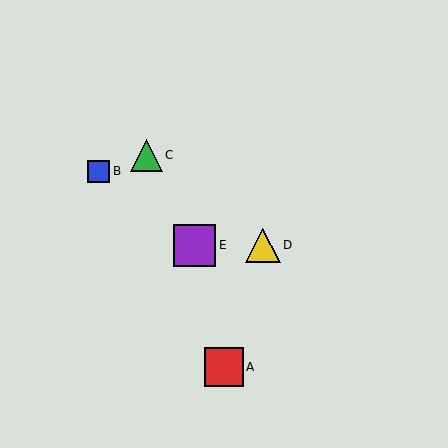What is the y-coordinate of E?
Object E is at y≈245.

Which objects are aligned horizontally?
Objects D, E are aligned horizontally.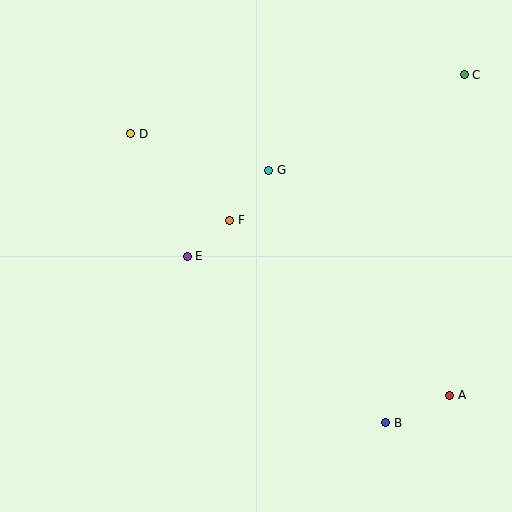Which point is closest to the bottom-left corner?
Point E is closest to the bottom-left corner.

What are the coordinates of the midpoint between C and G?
The midpoint between C and G is at (367, 123).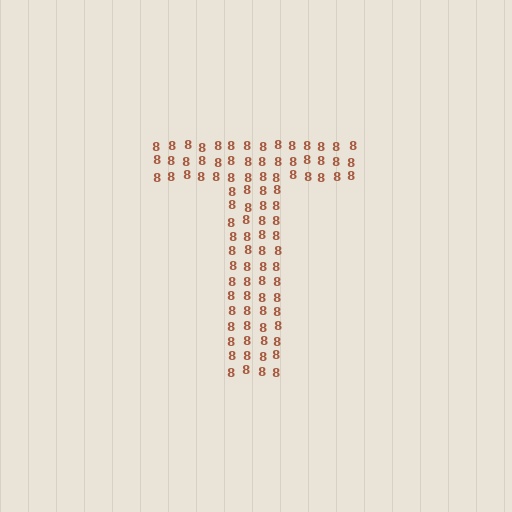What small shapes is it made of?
It is made of small digit 8's.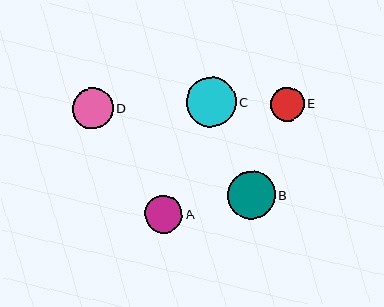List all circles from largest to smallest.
From largest to smallest: C, B, D, A, E.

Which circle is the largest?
Circle C is the largest with a size of approximately 49 pixels.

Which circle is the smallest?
Circle E is the smallest with a size of approximately 34 pixels.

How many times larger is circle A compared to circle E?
Circle A is approximately 1.1 times the size of circle E.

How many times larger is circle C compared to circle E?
Circle C is approximately 1.5 times the size of circle E.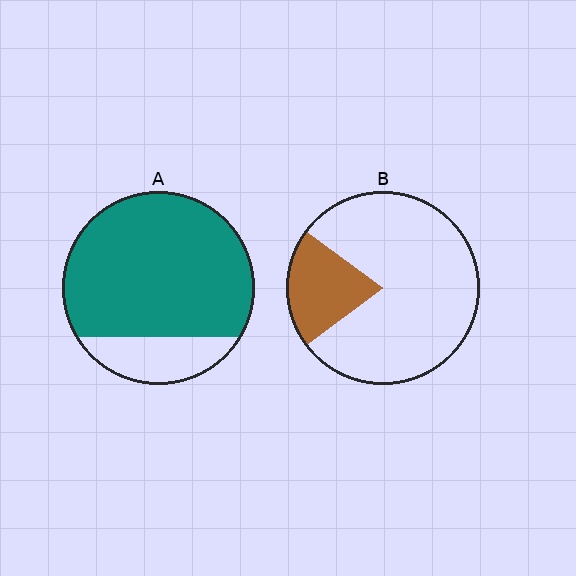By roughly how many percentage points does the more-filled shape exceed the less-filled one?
By roughly 60 percentage points (A over B).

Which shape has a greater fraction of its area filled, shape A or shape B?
Shape A.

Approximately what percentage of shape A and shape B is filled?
A is approximately 80% and B is approximately 20%.